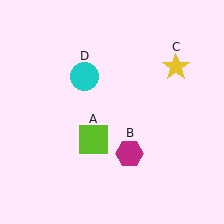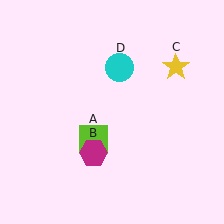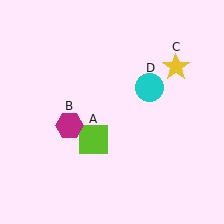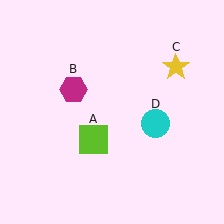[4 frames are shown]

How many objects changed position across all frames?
2 objects changed position: magenta hexagon (object B), cyan circle (object D).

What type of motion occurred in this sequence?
The magenta hexagon (object B), cyan circle (object D) rotated clockwise around the center of the scene.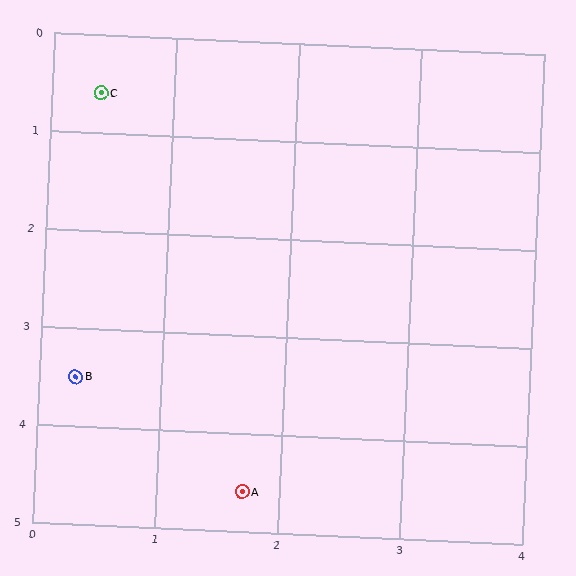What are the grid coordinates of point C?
Point C is at approximately (0.4, 0.6).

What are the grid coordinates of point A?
Point A is at approximately (1.7, 4.6).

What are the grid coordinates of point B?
Point B is at approximately (0.3, 3.5).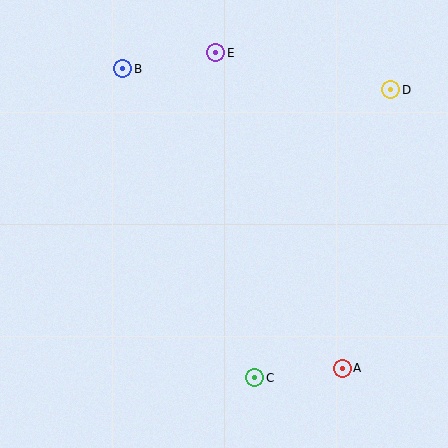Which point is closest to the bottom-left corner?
Point C is closest to the bottom-left corner.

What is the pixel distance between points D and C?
The distance between D and C is 319 pixels.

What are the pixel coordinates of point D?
Point D is at (391, 90).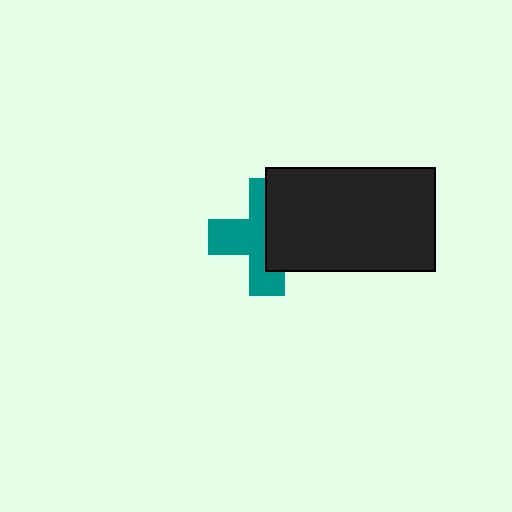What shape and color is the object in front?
The object in front is a black rectangle.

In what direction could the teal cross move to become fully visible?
The teal cross could move left. That would shift it out from behind the black rectangle entirely.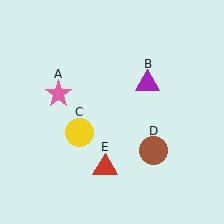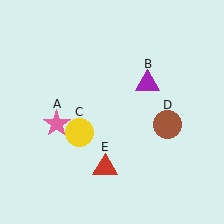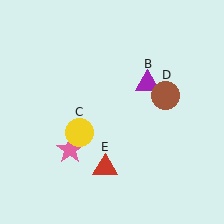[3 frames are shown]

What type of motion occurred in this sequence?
The pink star (object A), brown circle (object D) rotated counterclockwise around the center of the scene.